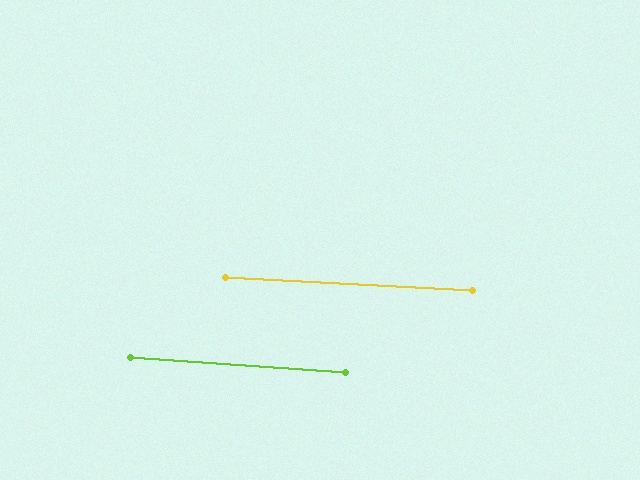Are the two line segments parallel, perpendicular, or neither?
Parallel — their directions differ by only 1.0°.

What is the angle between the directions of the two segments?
Approximately 1 degree.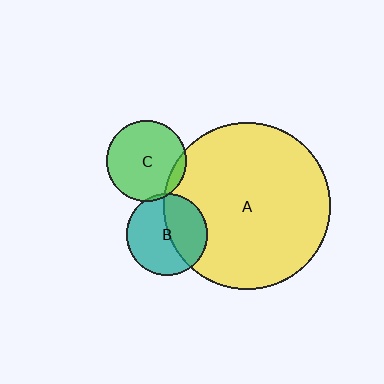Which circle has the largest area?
Circle A (yellow).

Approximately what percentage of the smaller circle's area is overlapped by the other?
Approximately 10%.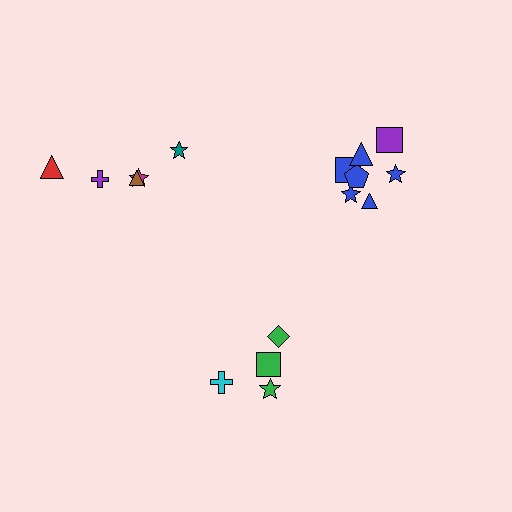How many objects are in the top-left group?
There are 5 objects.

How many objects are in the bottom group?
There are 4 objects.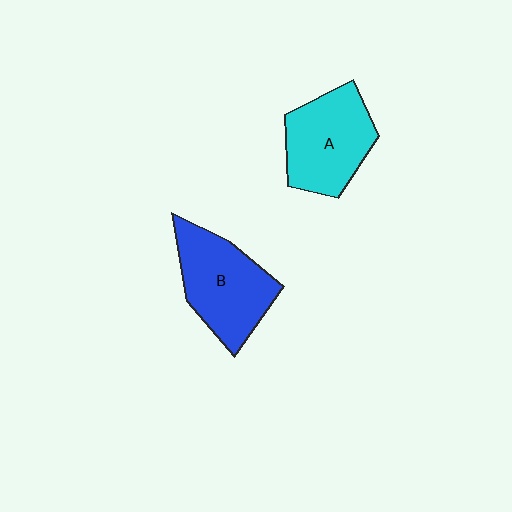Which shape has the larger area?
Shape B (blue).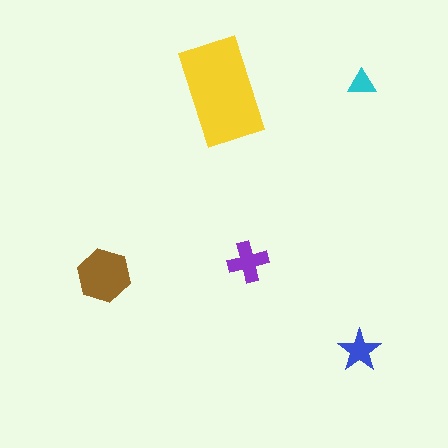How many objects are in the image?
There are 5 objects in the image.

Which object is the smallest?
The cyan triangle.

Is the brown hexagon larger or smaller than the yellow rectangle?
Smaller.